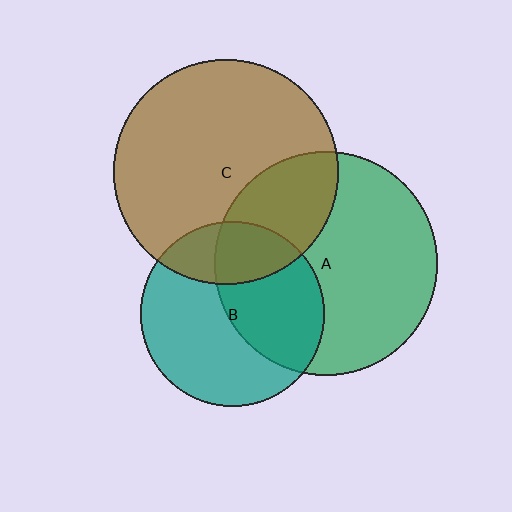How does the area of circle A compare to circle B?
Approximately 1.5 times.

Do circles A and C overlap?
Yes.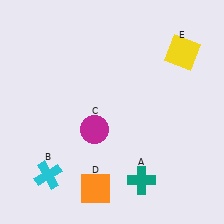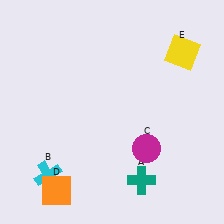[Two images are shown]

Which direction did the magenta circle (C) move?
The magenta circle (C) moved right.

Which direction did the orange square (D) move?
The orange square (D) moved left.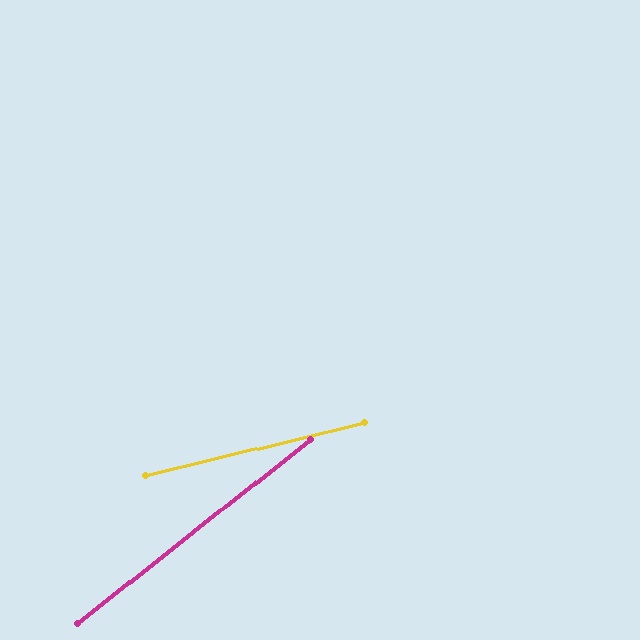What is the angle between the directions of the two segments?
Approximately 25 degrees.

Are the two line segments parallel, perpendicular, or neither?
Neither parallel nor perpendicular — they differ by about 25°.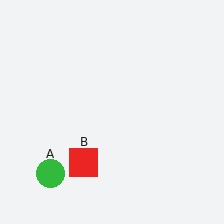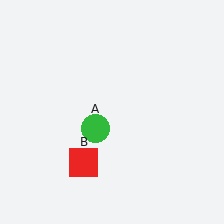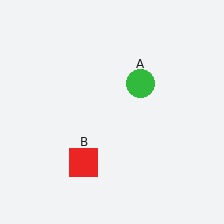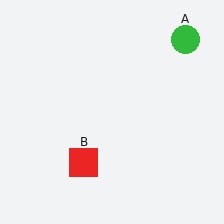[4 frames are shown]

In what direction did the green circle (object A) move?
The green circle (object A) moved up and to the right.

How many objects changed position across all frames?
1 object changed position: green circle (object A).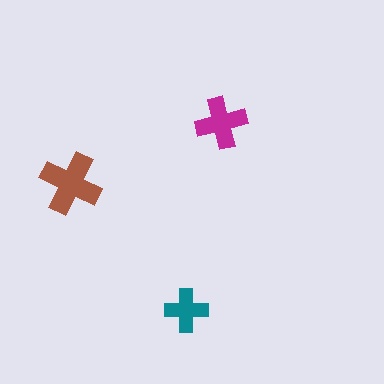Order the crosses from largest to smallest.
the brown one, the magenta one, the teal one.